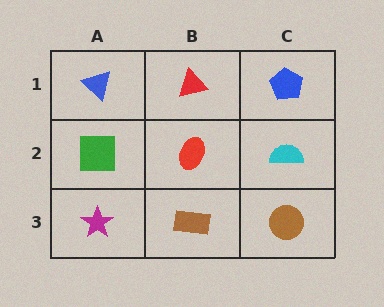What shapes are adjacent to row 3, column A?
A green square (row 2, column A), a brown rectangle (row 3, column B).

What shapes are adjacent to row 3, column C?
A cyan semicircle (row 2, column C), a brown rectangle (row 3, column B).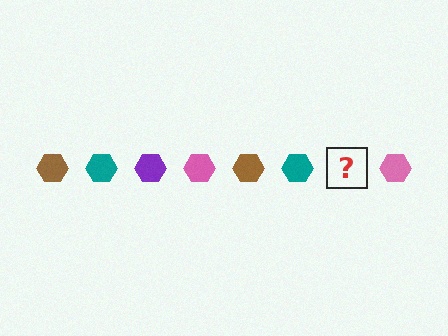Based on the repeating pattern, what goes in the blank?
The blank should be a purple hexagon.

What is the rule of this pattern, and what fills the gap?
The rule is that the pattern cycles through brown, teal, purple, pink hexagons. The gap should be filled with a purple hexagon.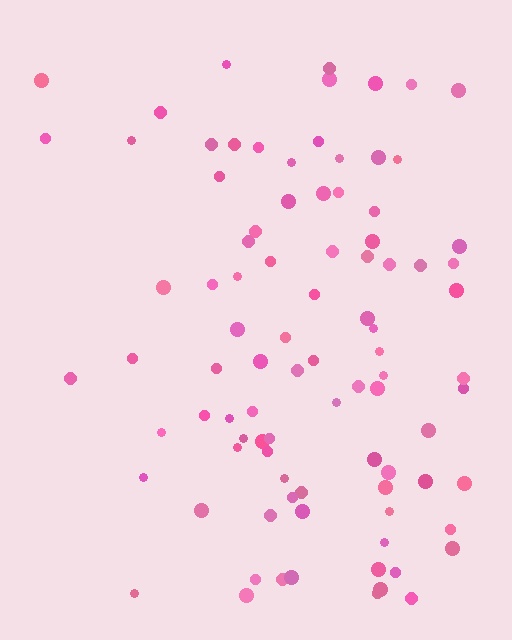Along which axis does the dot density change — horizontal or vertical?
Horizontal.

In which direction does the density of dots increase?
From left to right, with the right side densest.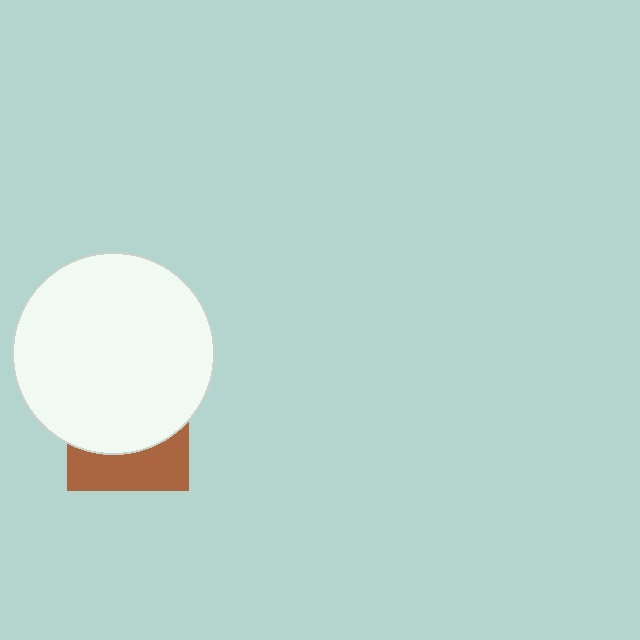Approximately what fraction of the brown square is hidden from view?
Roughly 64% of the brown square is hidden behind the white circle.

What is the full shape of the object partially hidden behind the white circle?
The partially hidden object is a brown square.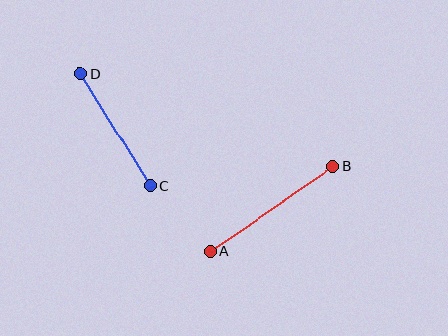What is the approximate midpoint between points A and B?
The midpoint is at approximately (272, 209) pixels.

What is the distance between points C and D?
The distance is approximately 132 pixels.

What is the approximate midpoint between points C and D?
The midpoint is at approximately (115, 130) pixels.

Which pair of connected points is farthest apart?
Points A and B are farthest apart.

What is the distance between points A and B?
The distance is approximately 149 pixels.